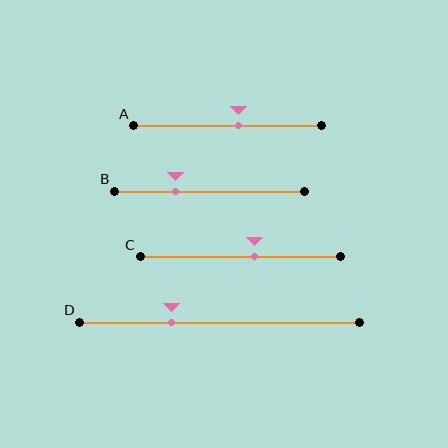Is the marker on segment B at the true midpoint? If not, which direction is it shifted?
No, the marker on segment B is shifted to the left by about 18% of the segment length.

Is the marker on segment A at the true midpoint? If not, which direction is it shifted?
No, the marker on segment A is shifted to the right by about 6% of the segment length.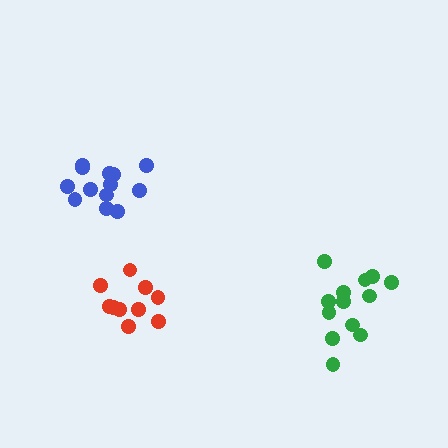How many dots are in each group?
Group 1: 13 dots, Group 2: 13 dots, Group 3: 10 dots (36 total).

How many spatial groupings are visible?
There are 3 spatial groupings.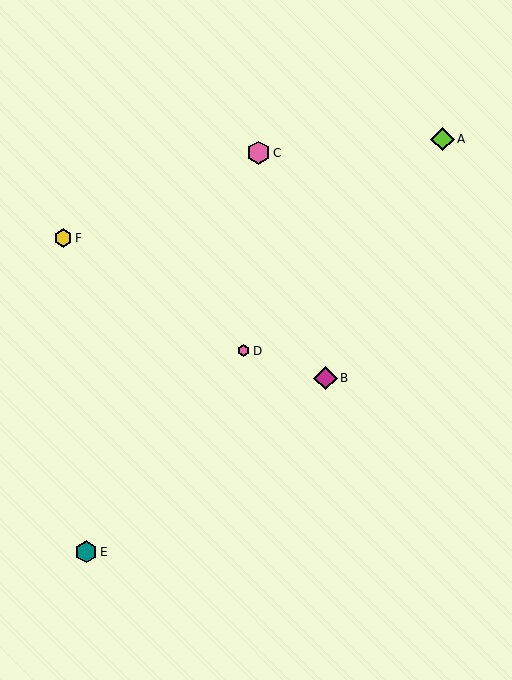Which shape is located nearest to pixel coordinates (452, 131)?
The lime diamond (labeled A) at (442, 139) is nearest to that location.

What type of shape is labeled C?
Shape C is a pink hexagon.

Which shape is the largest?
The magenta diamond (labeled B) is the largest.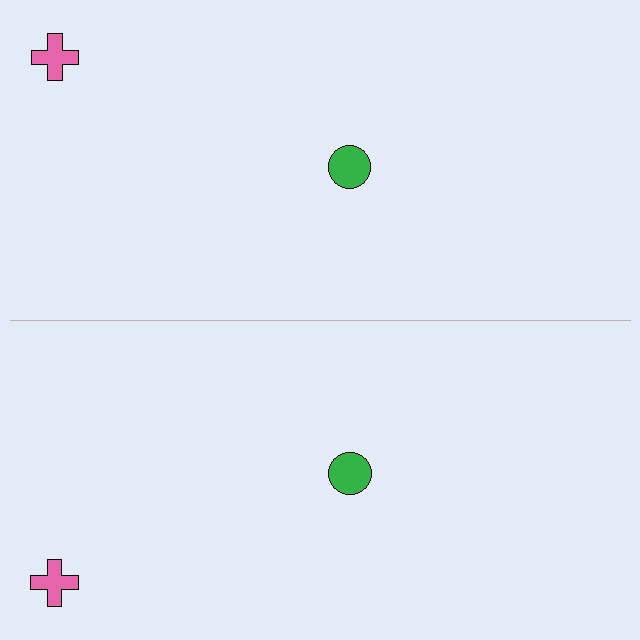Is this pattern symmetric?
Yes, this pattern has bilateral (reflection) symmetry.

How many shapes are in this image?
There are 4 shapes in this image.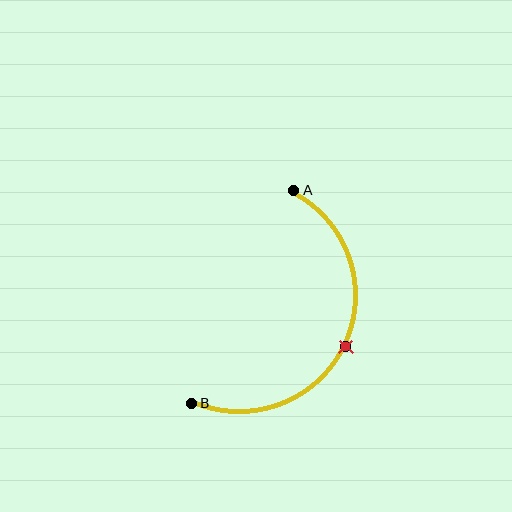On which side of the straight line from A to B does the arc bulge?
The arc bulges to the right of the straight line connecting A and B.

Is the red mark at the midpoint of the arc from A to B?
Yes. The red mark lies on the arc at equal arc-length from both A and B — it is the arc midpoint.